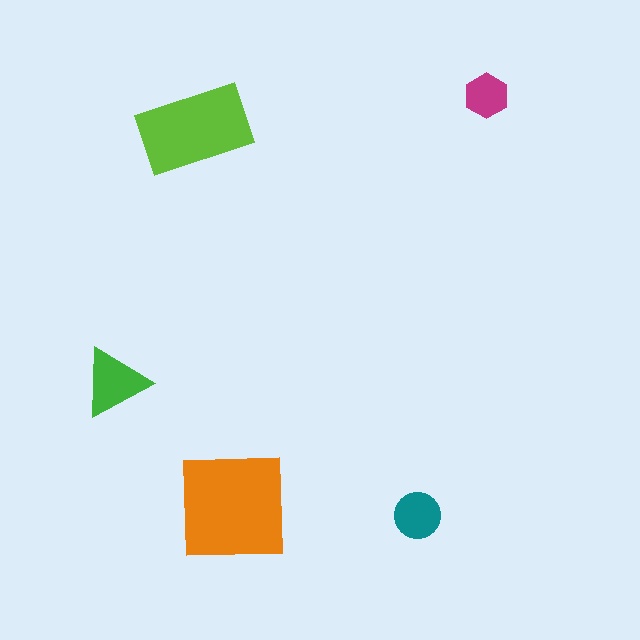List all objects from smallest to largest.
The magenta hexagon, the teal circle, the green triangle, the lime rectangle, the orange square.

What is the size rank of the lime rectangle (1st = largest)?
2nd.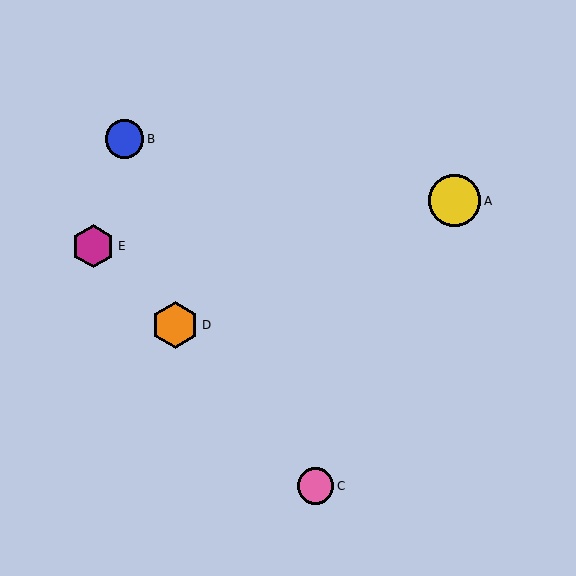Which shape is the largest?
The yellow circle (labeled A) is the largest.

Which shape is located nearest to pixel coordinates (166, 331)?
The orange hexagon (labeled D) at (175, 325) is nearest to that location.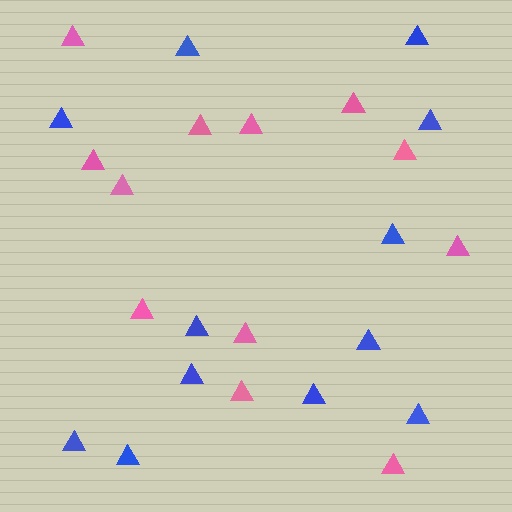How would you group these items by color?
There are 2 groups: one group of pink triangles (12) and one group of blue triangles (12).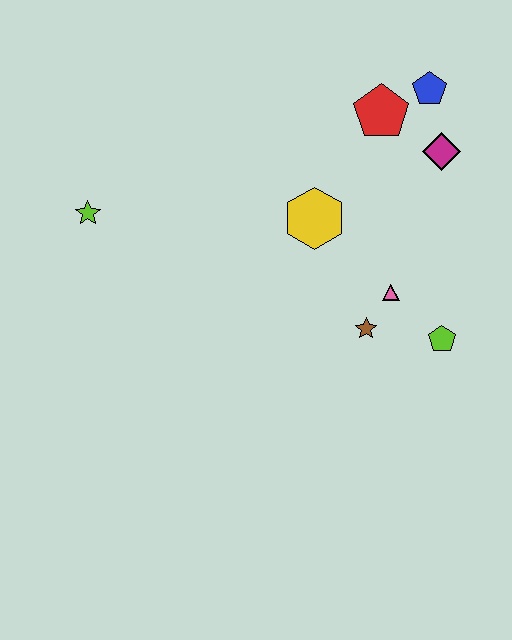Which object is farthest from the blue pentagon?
The lime star is farthest from the blue pentagon.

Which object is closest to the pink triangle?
The brown star is closest to the pink triangle.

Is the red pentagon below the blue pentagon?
Yes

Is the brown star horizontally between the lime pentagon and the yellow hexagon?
Yes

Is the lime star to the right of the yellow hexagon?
No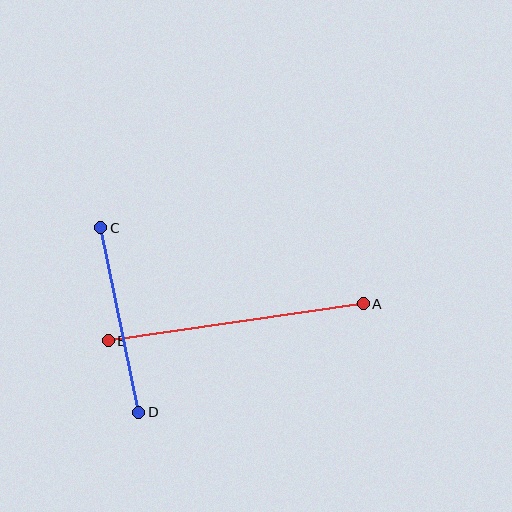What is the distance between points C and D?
The distance is approximately 189 pixels.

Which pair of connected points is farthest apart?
Points A and B are farthest apart.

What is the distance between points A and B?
The distance is approximately 258 pixels.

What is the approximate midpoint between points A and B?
The midpoint is at approximately (236, 322) pixels.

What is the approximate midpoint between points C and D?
The midpoint is at approximately (120, 320) pixels.